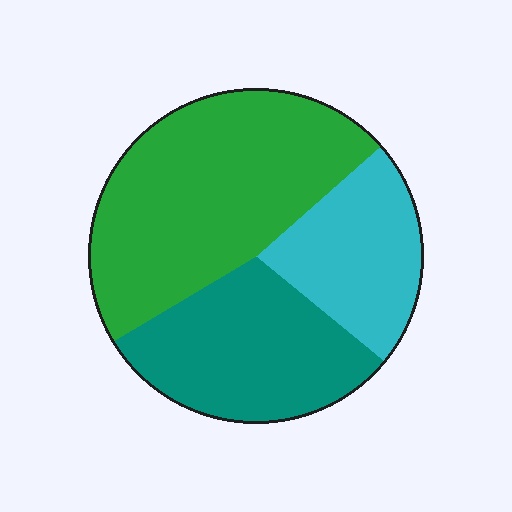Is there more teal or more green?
Green.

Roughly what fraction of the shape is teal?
Teal covers roughly 30% of the shape.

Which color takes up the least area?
Cyan, at roughly 20%.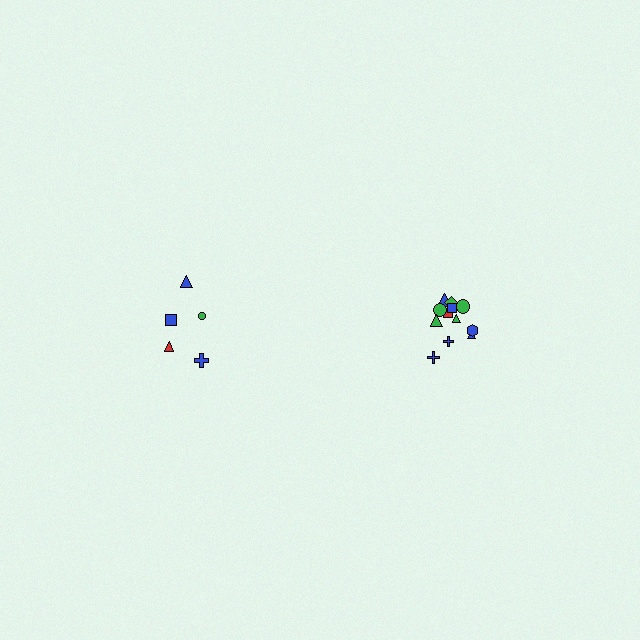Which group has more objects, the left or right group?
The right group.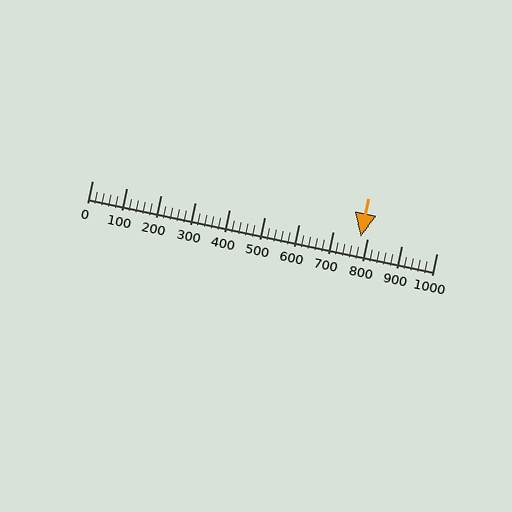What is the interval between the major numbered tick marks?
The major tick marks are spaced 100 units apart.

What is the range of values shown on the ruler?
The ruler shows values from 0 to 1000.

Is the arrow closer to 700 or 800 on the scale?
The arrow is closer to 800.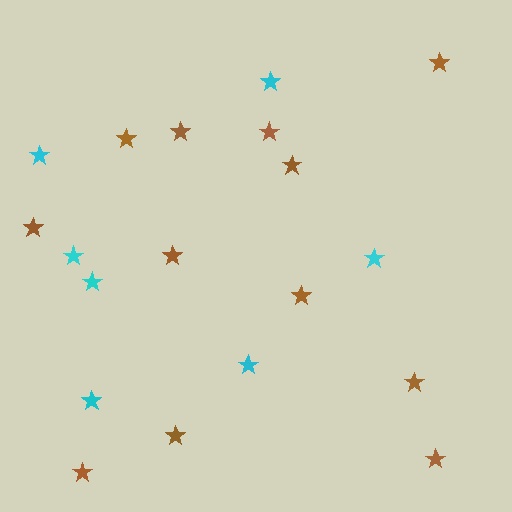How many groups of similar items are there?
There are 2 groups: one group of cyan stars (7) and one group of brown stars (12).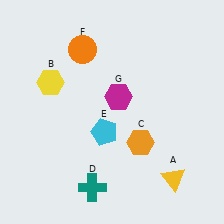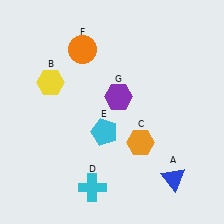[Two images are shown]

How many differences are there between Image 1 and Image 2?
There are 3 differences between the two images.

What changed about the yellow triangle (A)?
In Image 1, A is yellow. In Image 2, it changed to blue.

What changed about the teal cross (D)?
In Image 1, D is teal. In Image 2, it changed to cyan.